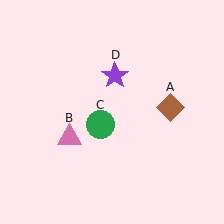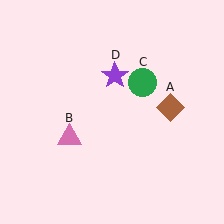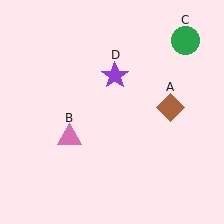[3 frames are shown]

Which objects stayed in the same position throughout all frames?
Brown diamond (object A) and pink triangle (object B) and purple star (object D) remained stationary.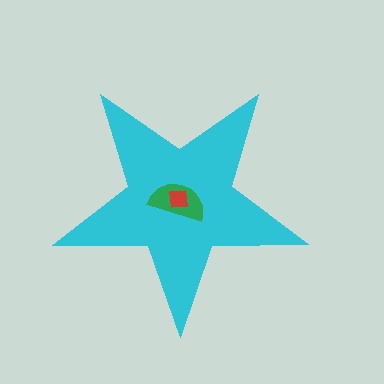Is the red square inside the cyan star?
Yes.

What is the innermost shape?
The red square.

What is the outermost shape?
The cyan star.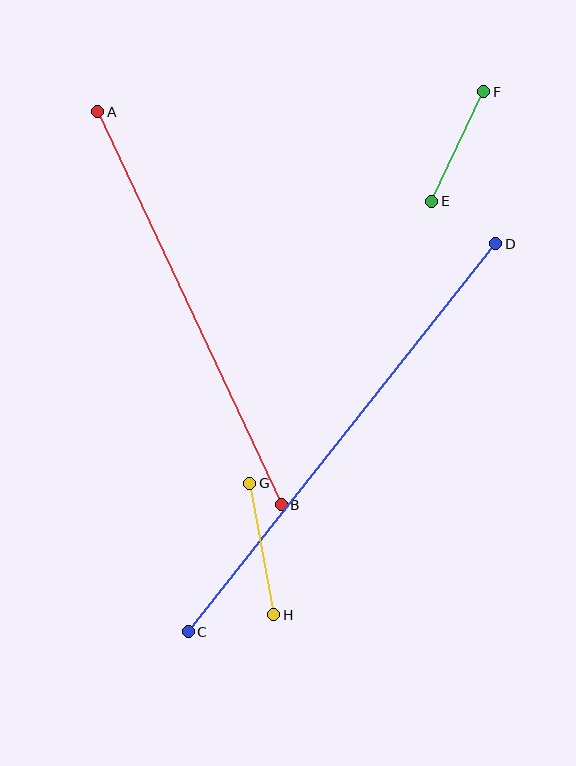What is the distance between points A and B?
The distance is approximately 434 pixels.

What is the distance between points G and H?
The distance is approximately 134 pixels.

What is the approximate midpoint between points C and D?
The midpoint is at approximately (342, 438) pixels.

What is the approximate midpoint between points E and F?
The midpoint is at approximately (458, 146) pixels.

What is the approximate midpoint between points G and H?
The midpoint is at approximately (262, 549) pixels.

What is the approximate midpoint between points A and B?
The midpoint is at approximately (189, 308) pixels.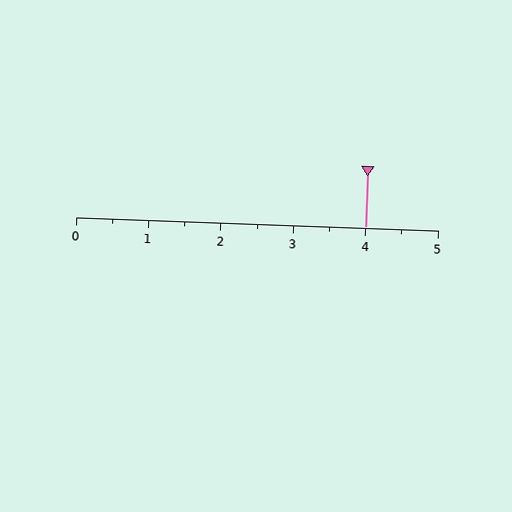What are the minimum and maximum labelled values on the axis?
The axis runs from 0 to 5.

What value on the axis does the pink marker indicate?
The marker indicates approximately 4.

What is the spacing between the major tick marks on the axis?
The major ticks are spaced 1 apart.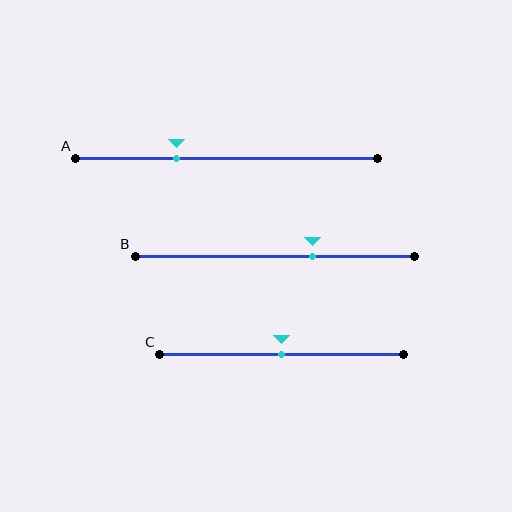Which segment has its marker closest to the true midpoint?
Segment C has its marker closest to the true midpoint.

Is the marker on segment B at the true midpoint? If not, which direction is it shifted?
No, the marker on segment B is shifted to the right by about 13% of the segment length.